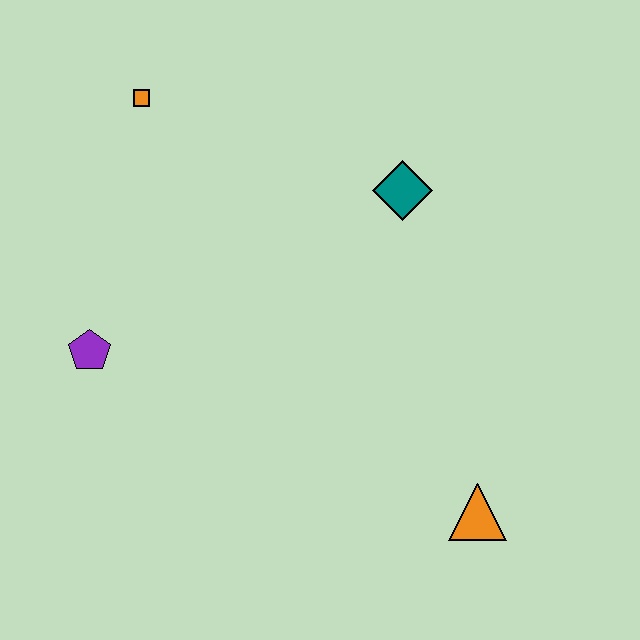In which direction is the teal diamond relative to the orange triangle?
The teal diamond is above the orange triangle.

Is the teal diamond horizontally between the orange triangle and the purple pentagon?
Yes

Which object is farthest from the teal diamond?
The purple pentagon is farthest from the teal diamond.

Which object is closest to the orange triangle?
The teal diamond is closest to the orange triangle.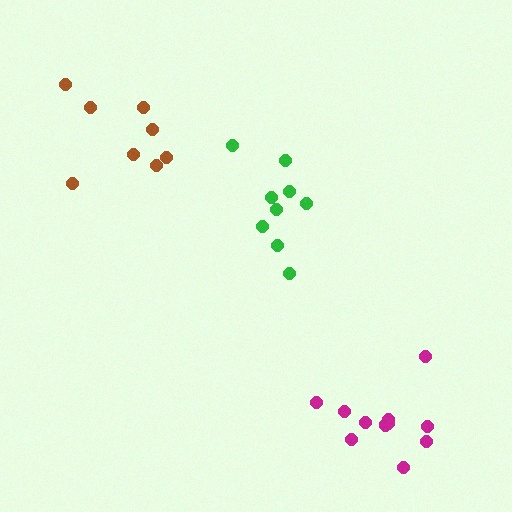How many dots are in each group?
Group 1: 8 dots, Group 2: 12 dots, Group 3: 9 dots (29 total).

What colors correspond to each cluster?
The clusters are colored: brown, magenta, green.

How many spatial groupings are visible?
There are 3 spatial groupings.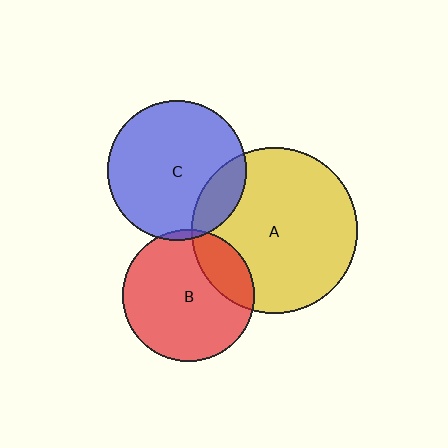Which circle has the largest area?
Circle A (yellow).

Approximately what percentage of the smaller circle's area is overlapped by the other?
Approximately 5%.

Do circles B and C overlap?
Yes.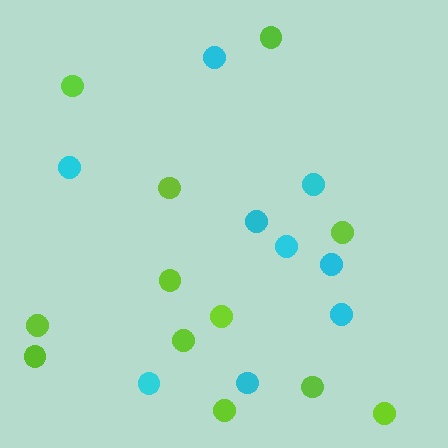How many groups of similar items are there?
There are 2 groups: one group of cyan circles (9) and one group of lime circles (12).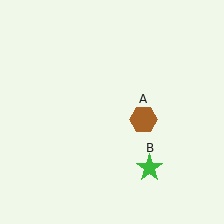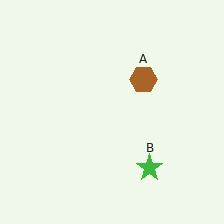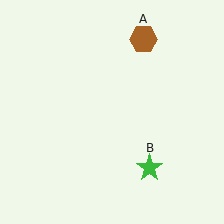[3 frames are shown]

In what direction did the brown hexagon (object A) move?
The brown hexagon (object A) moved up.